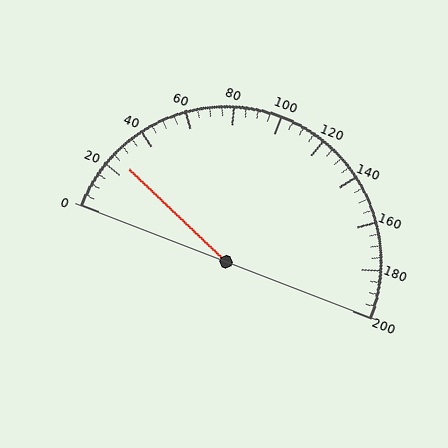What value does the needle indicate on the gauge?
The needle indicates approximately 25.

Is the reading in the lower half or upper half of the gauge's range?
The reading is in the lower half of the range (0 to 200).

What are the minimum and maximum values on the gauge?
The gauge ranges from 0 to 200.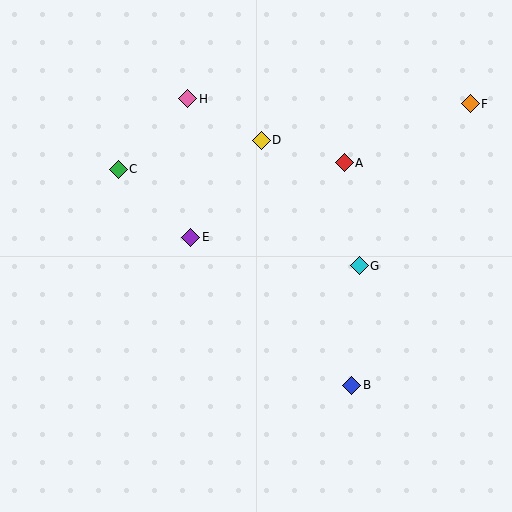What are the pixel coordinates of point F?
Point F is at (470, 104).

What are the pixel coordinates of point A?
Point A is at (344, 163).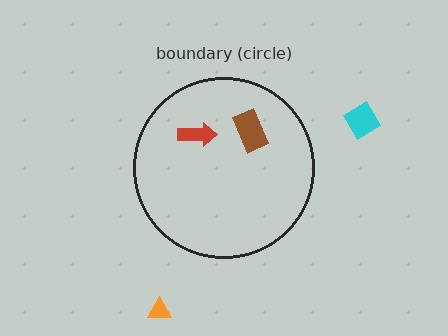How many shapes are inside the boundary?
2 inside, 2 outside.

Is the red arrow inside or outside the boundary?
Inside.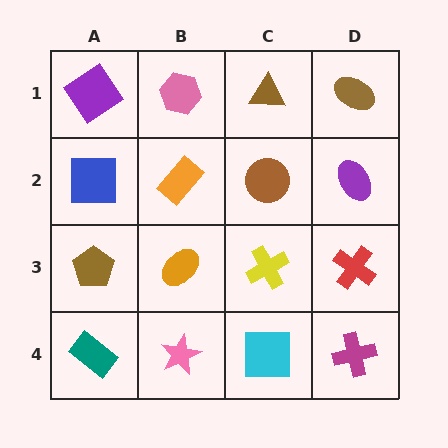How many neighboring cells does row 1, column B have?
3.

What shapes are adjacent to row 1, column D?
A purple ellipse (row 2, column D), a brown triangle (row 1, column C).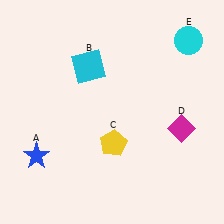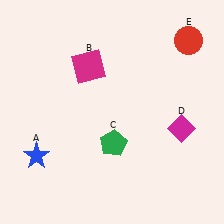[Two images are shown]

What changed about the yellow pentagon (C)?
In Image 1, C is yellow. In Image 2, it changed to green.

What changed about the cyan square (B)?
In Image 1, B is cyan. In Image 2, it changed to magenta.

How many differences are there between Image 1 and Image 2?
There are 3 differences between the two images.